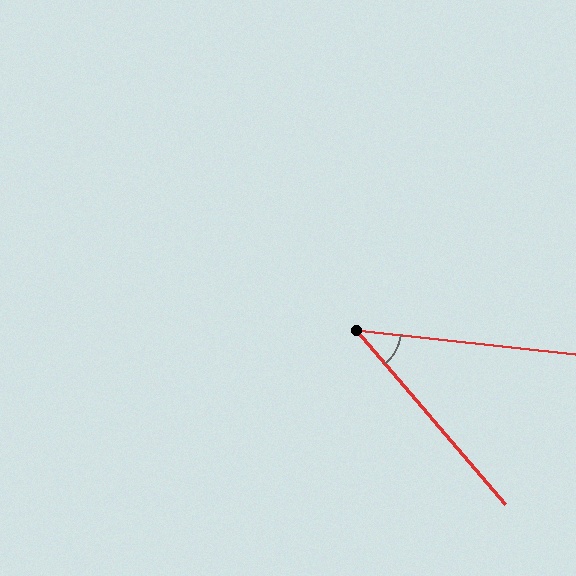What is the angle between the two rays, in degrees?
Approximately 43 degrees.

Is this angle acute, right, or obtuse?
It is acute.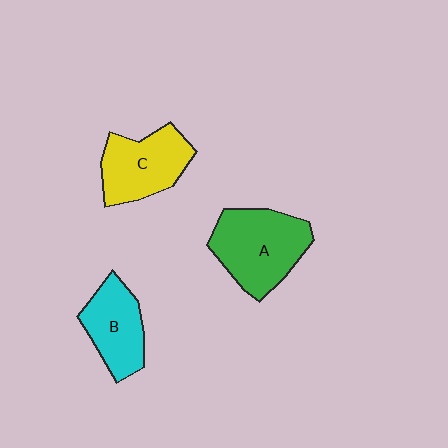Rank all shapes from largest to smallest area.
From largest to smallest: A (green), C (yellow), B (cyan).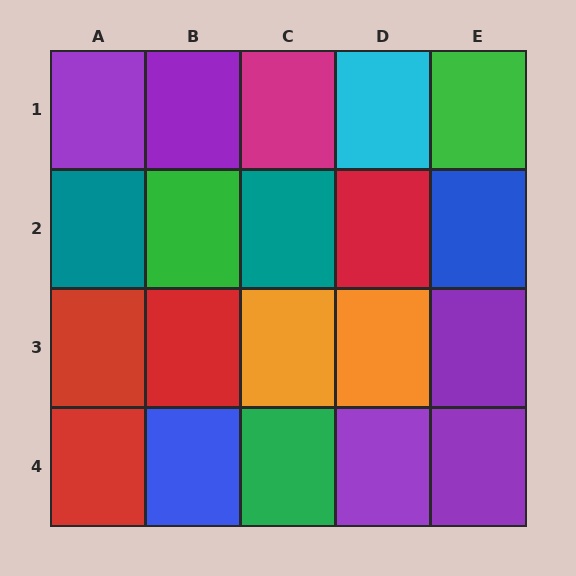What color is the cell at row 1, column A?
Purple.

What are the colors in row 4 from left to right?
Red, blue, green, purple, purple.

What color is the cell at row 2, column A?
Teal.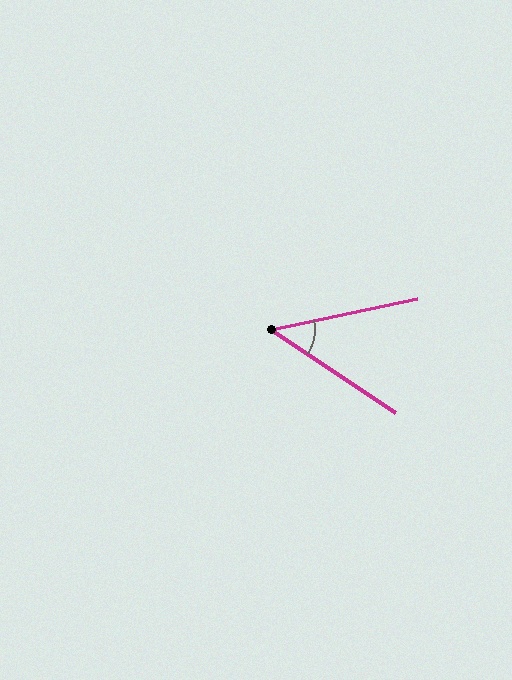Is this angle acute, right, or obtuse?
It is acute.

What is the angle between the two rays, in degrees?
Approximately 46 degrees.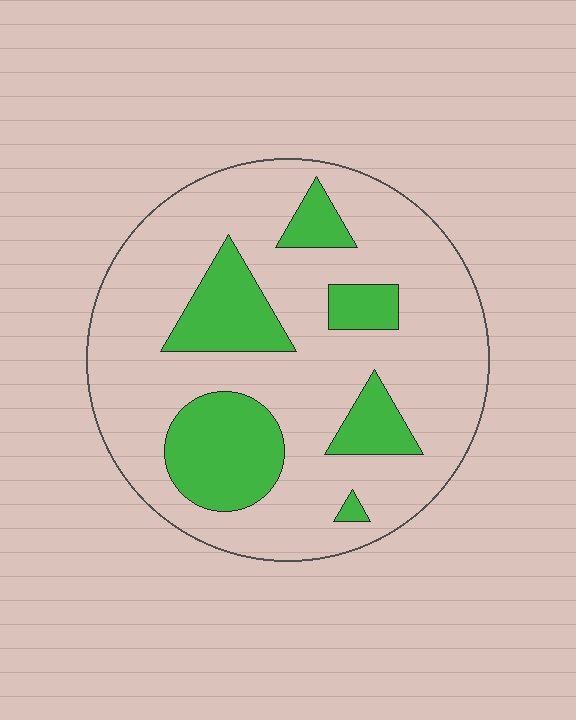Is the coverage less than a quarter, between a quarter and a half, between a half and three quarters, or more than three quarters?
Less than a quarter.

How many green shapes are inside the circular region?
6.